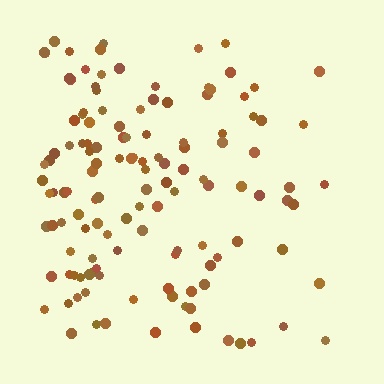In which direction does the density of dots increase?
From right to left, with the left side densest.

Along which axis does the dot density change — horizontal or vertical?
Horizontal.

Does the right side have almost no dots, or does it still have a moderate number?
Still a moderate number, just noticeably fewer than the left.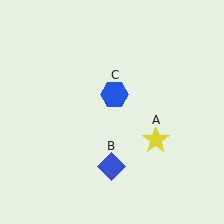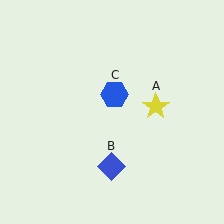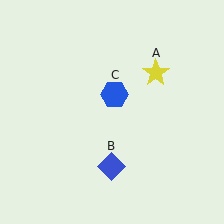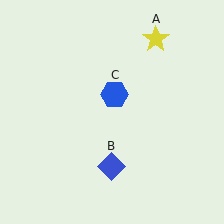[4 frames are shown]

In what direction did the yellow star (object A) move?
The yellow star (object A) moved up.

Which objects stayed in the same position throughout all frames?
Blue diamond (object B) and blue hexagon (object C) remained stationary.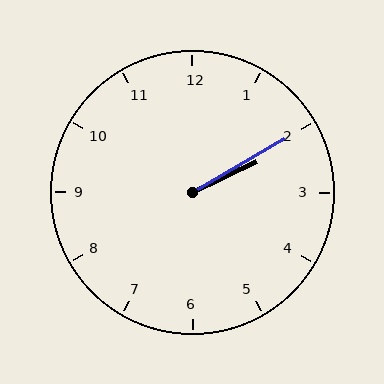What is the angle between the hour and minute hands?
Approximately 5 degrees.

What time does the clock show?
2:10.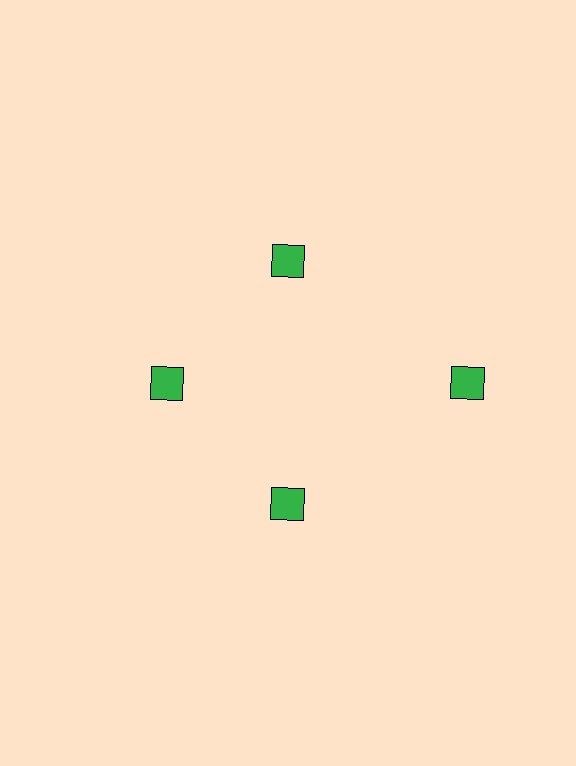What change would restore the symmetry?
The symmetry would be restored by moving it inward, back onto the ring so that all 4 diamonds sit at equal angles and equal distance from the center.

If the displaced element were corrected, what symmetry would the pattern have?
It would have 4-fold rotational symmetry — the pattern would map onto itself every 90 degrees.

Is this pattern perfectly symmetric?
No. The 4 green diamonds are arranged in a ring, but one element near the 3 o'clock position is pushed outward from the center, breaking the 4-fold rotational symmetry.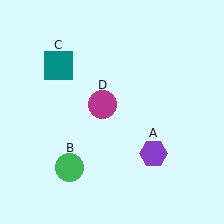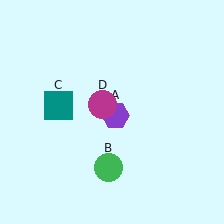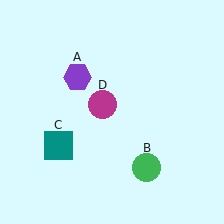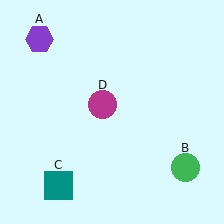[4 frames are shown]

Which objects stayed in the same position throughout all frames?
Magenta circle (object D) remained stationary.